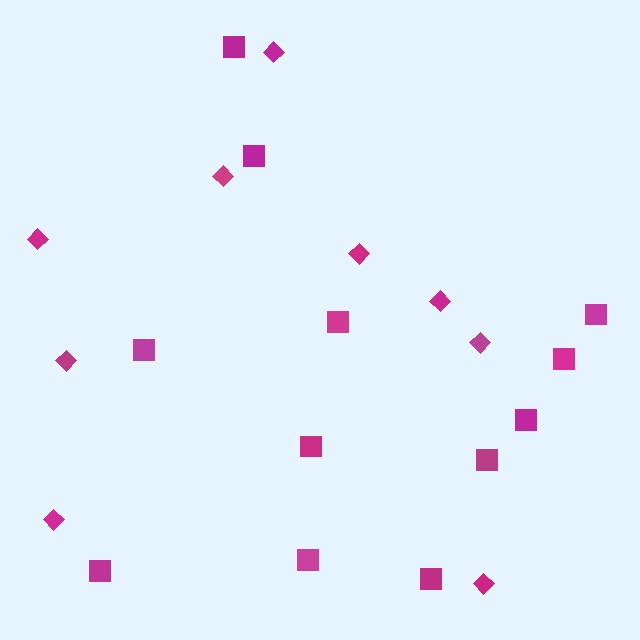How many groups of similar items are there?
There are 2 groups: one group of squares (12) and one group of diamonds (9).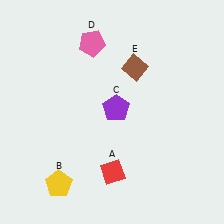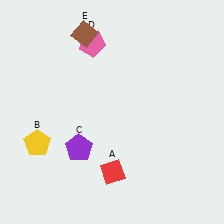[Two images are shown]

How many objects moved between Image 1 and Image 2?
3 objects moved between the two images.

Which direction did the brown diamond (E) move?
The brown diamond (E) moved left.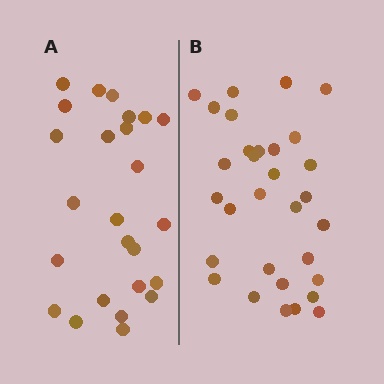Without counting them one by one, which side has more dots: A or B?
Region B (the right region) has more dots.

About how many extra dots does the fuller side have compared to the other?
Region B has about 6 more dots than region A.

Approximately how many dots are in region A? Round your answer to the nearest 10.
About 20 dots. (The exact count is 25, which rounds to 20.)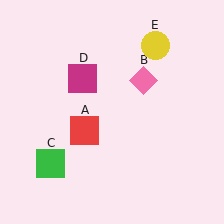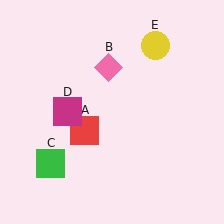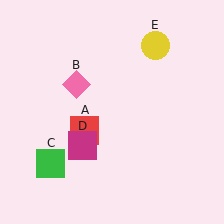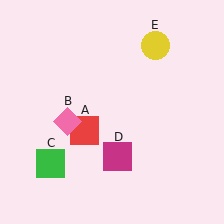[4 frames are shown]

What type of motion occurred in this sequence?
The pink diamond (object B), magenta square (object D) rotated counterclockwise around the center of the scene.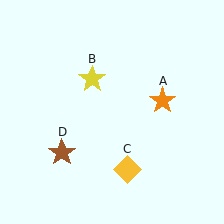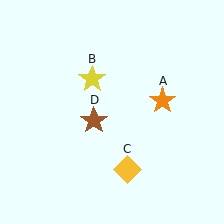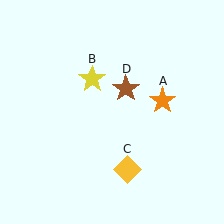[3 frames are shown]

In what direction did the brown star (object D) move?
The brown star (object D) moved up and to the right.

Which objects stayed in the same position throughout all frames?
Orange star (object A) and yellow star (object B) and yellow diamond (object C) remained stationary.